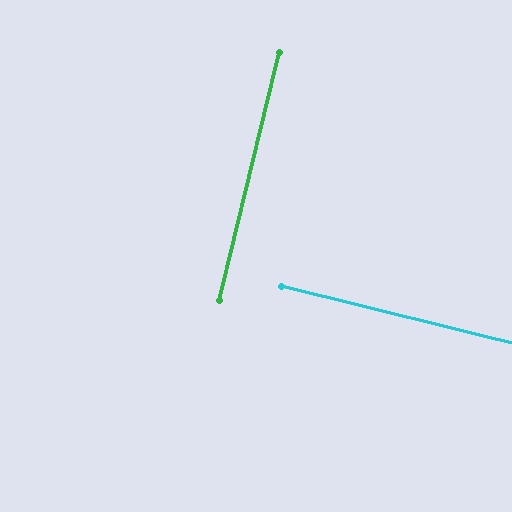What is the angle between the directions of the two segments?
Approximately 90 degrees.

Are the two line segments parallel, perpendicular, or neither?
Perpendicular — they meet at approximately 90°.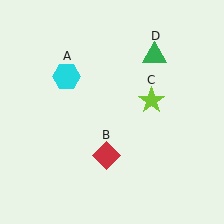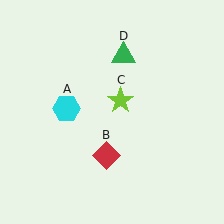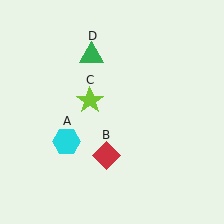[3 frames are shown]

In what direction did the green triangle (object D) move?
The green triangle (object D) moved left.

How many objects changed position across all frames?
3 objects changed position: cyan hexagon (object A), lime star (object C), green triangle (object D).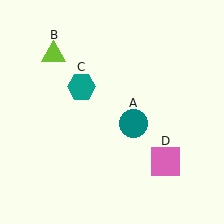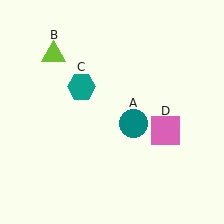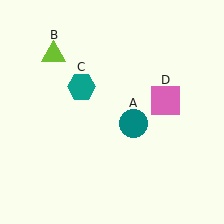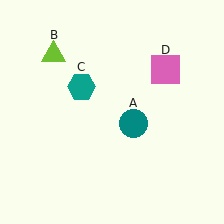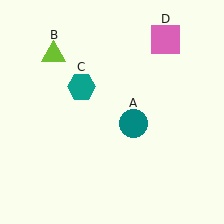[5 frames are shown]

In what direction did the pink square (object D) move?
The pink square (object D) moved up.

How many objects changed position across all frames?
1 object changed position: pink square (object D).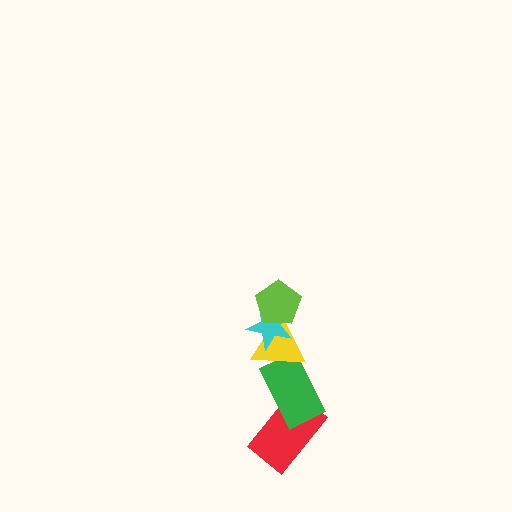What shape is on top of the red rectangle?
The green rectangle is on top of the red rectangle.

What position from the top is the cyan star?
The cyan star is 2nd from the top.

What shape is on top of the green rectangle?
The yellow triangle is on top of the green rectangle.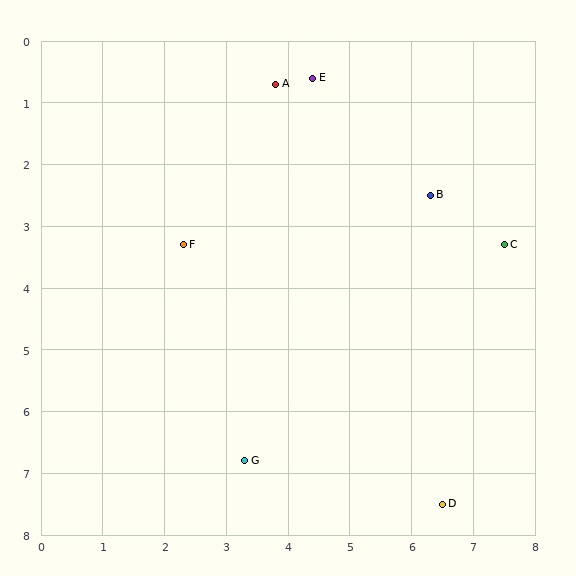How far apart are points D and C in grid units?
Points D and C are about 4.3 grid units apart.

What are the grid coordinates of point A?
Point A is at approximately (3.8, 0.7).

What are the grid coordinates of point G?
Point G is at approximately (3.3, 6.8).